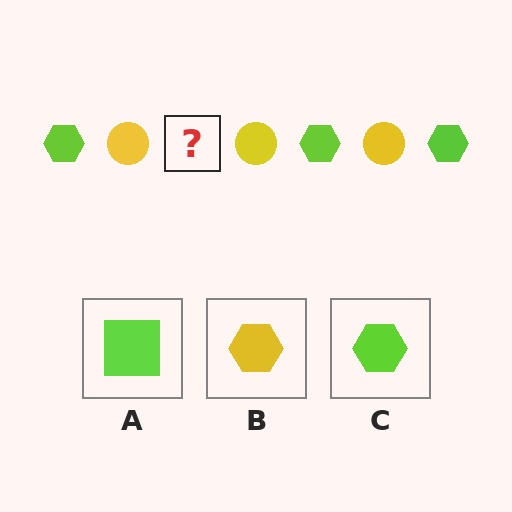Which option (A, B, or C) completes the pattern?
C.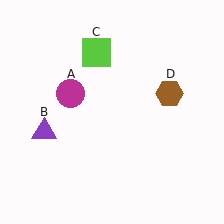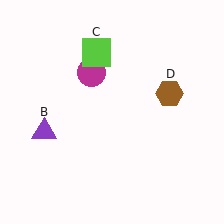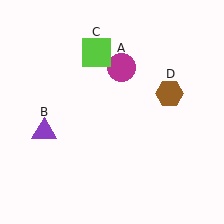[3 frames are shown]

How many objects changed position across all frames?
1 object changed position: magenta circle (object A).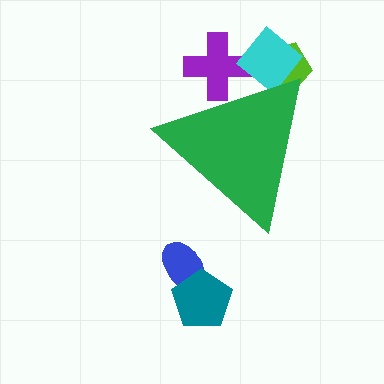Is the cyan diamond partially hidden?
Yes, the cyan diamond is partially hidden behind the green triangle.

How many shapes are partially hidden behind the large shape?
3 shapes are partially hidden.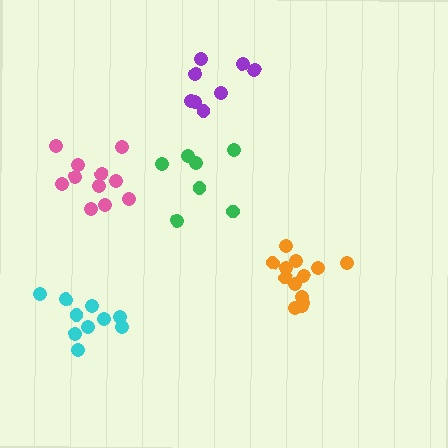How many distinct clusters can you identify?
There are 5 distinct clusters.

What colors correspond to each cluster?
The clusters are colored: green, pink, orange, purple, cyan.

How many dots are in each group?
Group 1: 7 dots, Group 2: 11 dots, Group 3: 13 dots, Group 4: 8 dots, Group 5: 10 dots (49 total).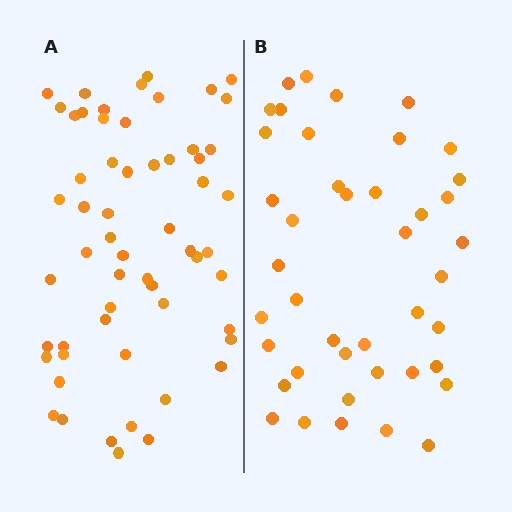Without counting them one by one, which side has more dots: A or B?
Region A (the left region) has more dots.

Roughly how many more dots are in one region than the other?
Region A has approximately 15 more dots than region B.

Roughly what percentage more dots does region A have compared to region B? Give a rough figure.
About 40% more.